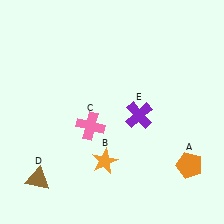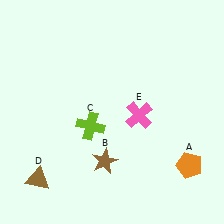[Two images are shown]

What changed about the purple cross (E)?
In Image 1, E is purple. In Image 2, it changed to pink.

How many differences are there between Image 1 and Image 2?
There are 3 differences between the two images.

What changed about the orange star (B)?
In Image 1, B is orange. In Image 2, it changed to brown.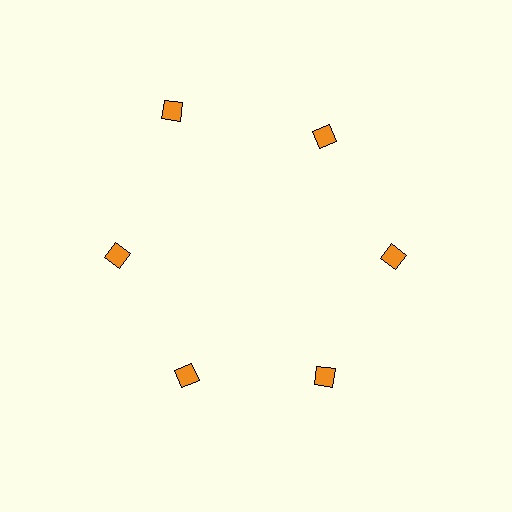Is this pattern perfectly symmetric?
No. The 6 orange diamonds are arranged in a ring, but one element near the 11 o'clock position is pushed outward from the center, breaking the 6-fold rotational symmetry.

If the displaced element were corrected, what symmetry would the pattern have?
It would have 6-fold rotational symmetry — the pattern would map onto itself every 60 degrees.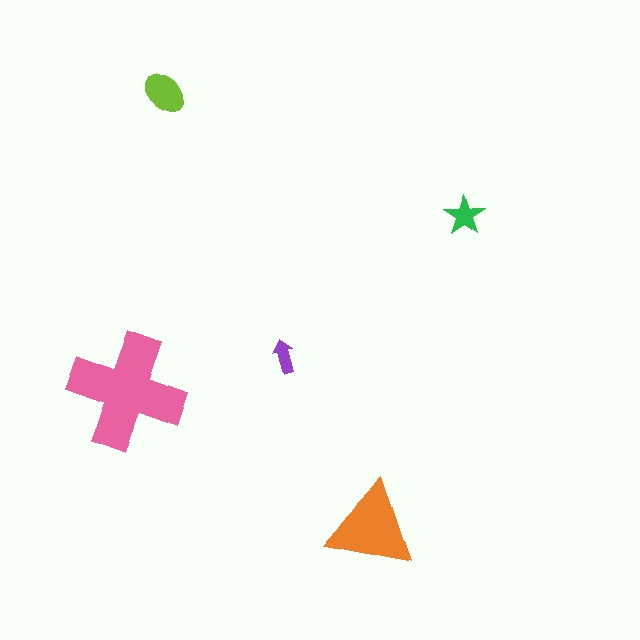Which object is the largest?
The pink cross.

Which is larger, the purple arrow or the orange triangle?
The orange triangle.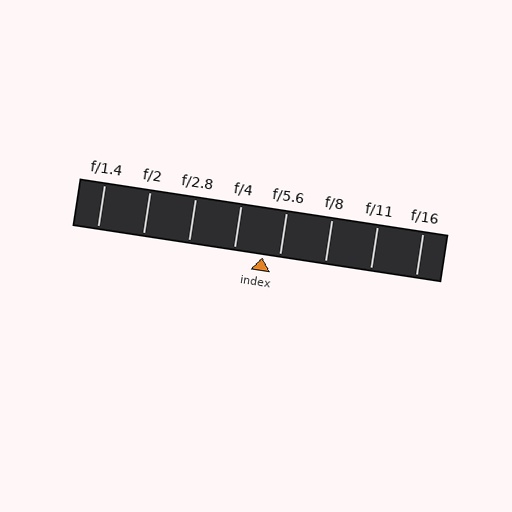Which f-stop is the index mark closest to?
The index mark is closest to f/5.6.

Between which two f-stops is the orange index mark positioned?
The index mark is between f/4 and f/5.6.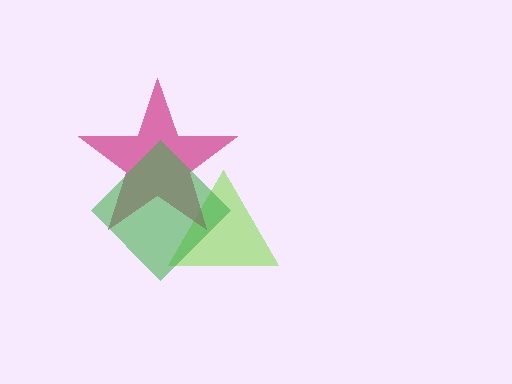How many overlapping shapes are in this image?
There are 3 overlapping shapes in the image.